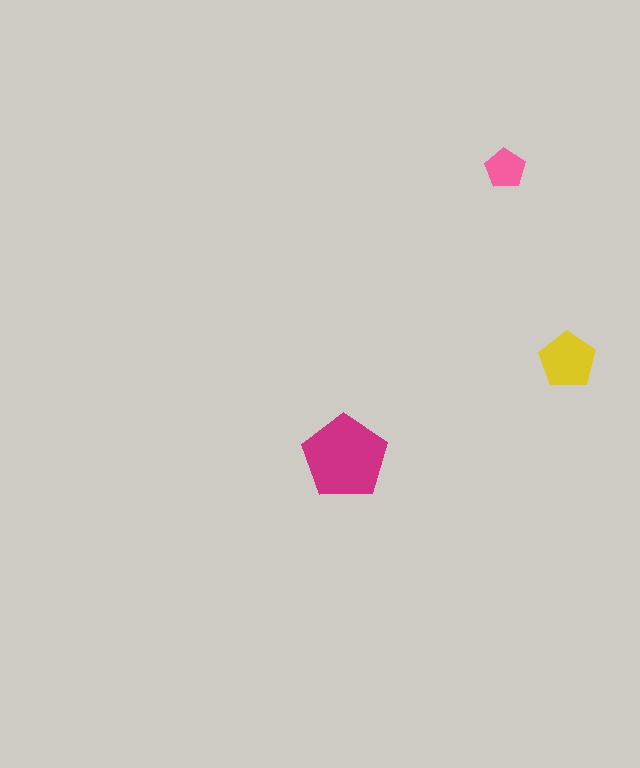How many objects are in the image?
There are 3 objects in the image.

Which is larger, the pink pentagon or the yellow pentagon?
The yellow one.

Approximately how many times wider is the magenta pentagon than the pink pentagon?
About 2 times wider.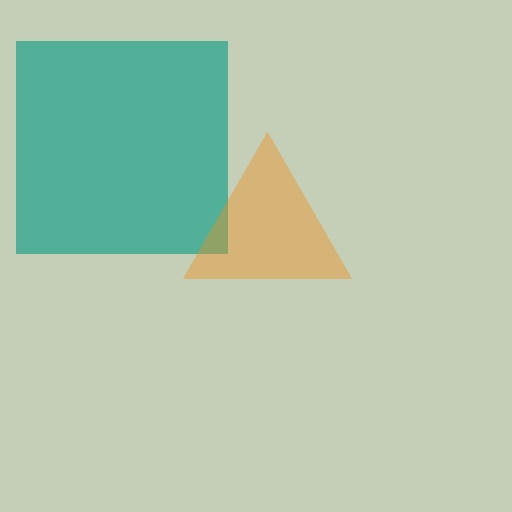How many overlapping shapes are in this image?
There are 2 overlapping shapes in the image.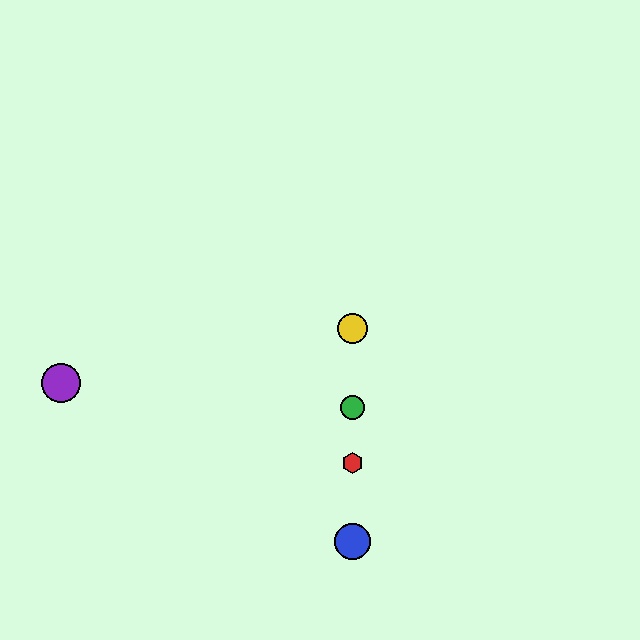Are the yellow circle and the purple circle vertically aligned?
No, the yellow circle is at x≈353 and the purple circle is at x≈61.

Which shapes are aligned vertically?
The red hexagon, the blue circle, the green circle, the yellow circle are aligned vertically.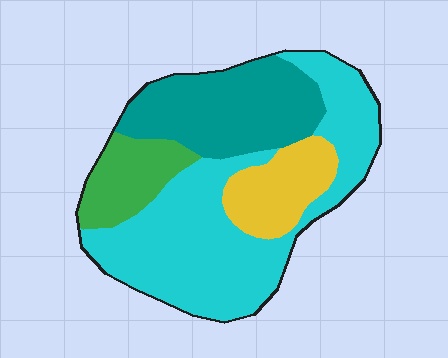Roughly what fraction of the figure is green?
Green takes up about one eighth (1/8) of the figure.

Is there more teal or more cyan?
Cyan.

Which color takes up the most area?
Cyan, at roughly 50%.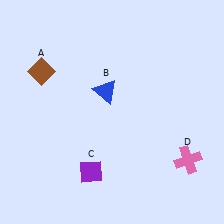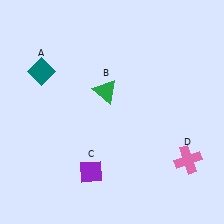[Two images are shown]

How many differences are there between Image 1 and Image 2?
There are 2 differences between the two images.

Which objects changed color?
A changed from brown to teal. B changed from blue to green.